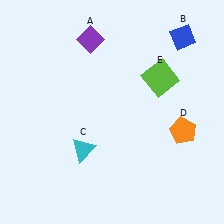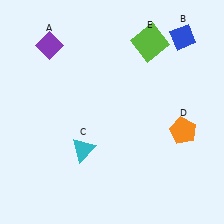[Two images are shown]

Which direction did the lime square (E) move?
The lime square (E) moved up.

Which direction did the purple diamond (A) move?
The purple diamond (A) moved left.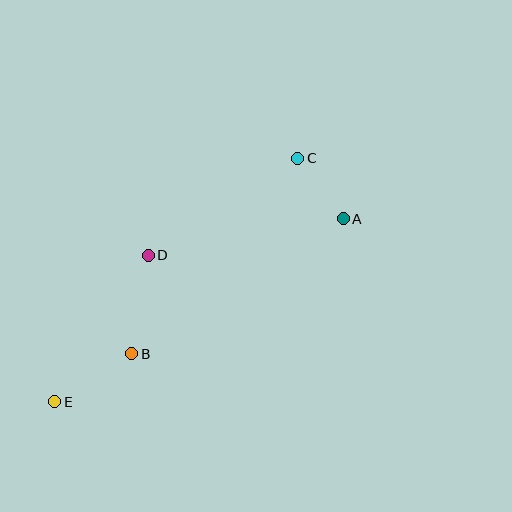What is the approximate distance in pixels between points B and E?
The distance between B and E is approximately 90 pixels.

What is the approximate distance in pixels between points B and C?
The distance between B and C is approximately 256 pixels.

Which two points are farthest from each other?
Points C and E are farthest from each other.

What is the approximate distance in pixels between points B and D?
The distance between B and D is approximately 100 pixels.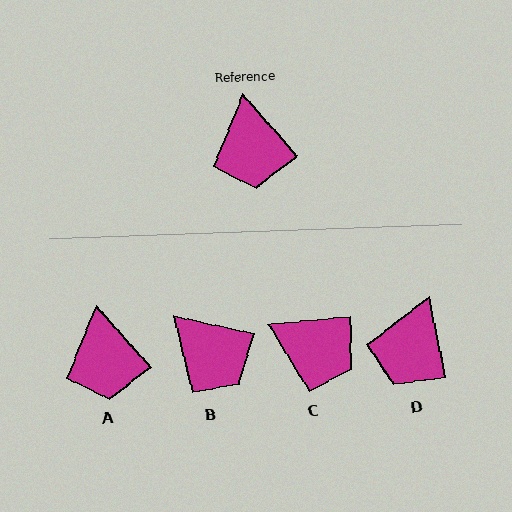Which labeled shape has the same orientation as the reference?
A.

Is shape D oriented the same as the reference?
No, it is off by about 30 degrees.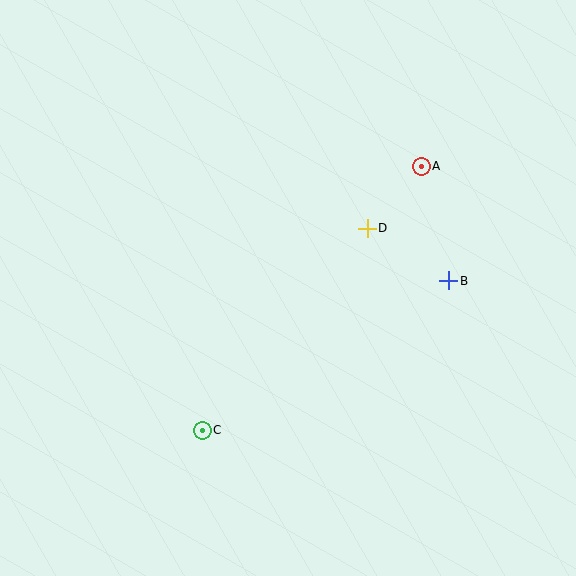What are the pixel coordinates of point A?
Point A is at (421, 166).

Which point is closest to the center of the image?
Point D at (367, 228) is closest to the center.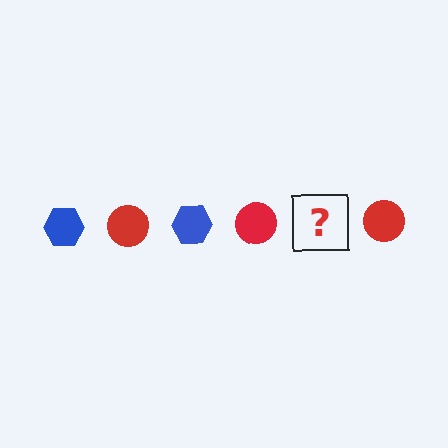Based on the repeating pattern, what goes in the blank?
The blank should be a blue hexagon.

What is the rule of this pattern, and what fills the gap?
The rule is that the pattern alternates between blue hexagon and red circle. The gap should be filled with a blue hexagon.